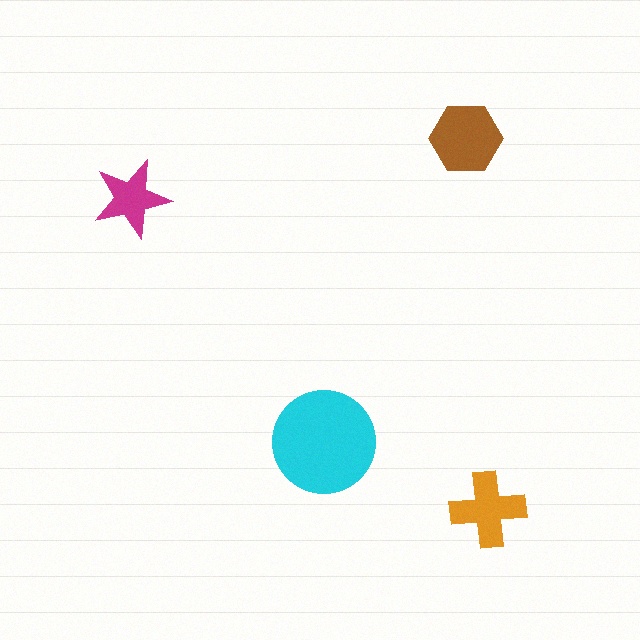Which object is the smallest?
The magenta star.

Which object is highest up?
The brown hexagon is topmost.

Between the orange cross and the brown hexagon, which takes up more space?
The brown hexagon.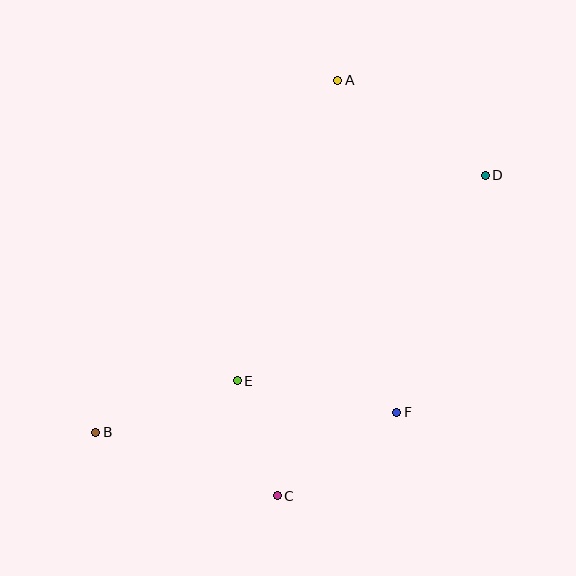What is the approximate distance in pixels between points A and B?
The distance between A and B is approximately 427 pixels.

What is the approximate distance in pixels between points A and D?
The distance between A and D is approximately 176 pixels.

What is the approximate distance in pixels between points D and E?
The distance between D and E is approximately 322 pixels.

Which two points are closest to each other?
Points C and E are closest to each other.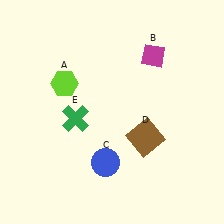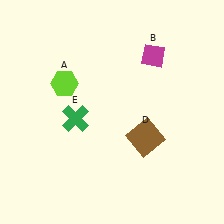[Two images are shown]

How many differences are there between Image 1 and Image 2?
There is 1 difference between the two images.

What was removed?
The blue circle (C) was removed in Image 2.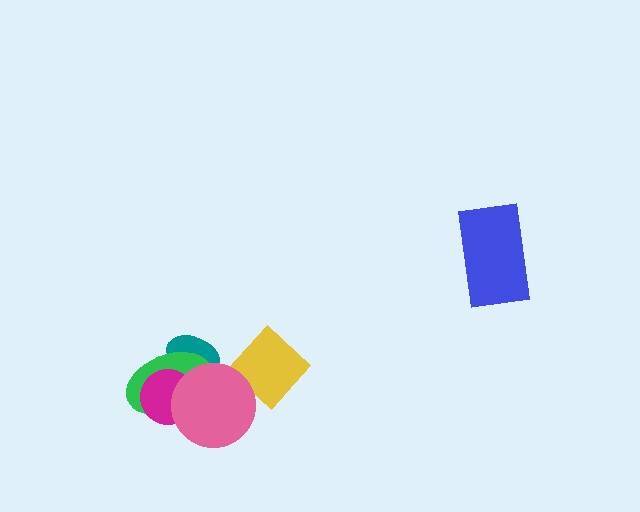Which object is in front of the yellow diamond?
The pink circle is in front of the yellow diamond.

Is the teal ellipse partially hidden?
Yes, it is partially covered by another shape.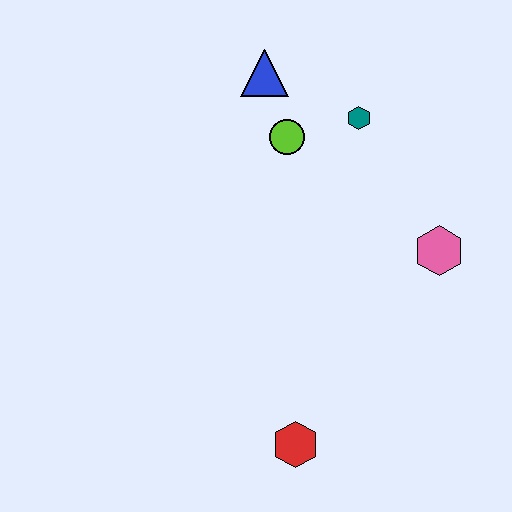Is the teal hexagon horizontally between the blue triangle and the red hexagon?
No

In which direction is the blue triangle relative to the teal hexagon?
The blue triangle is to the left of the teal hexagon.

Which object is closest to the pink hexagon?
The teal hexagon is closest to the pink hexagon.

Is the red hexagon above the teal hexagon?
No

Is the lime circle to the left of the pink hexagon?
Yes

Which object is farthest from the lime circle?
The red hexagon is farthest from the lime circle.